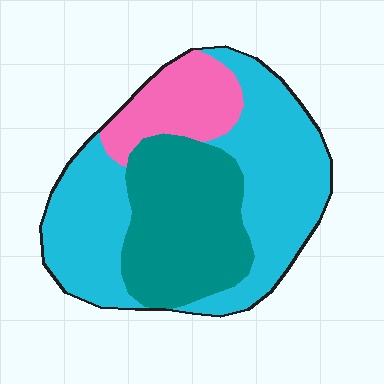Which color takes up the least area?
Pink, at roughly 15%.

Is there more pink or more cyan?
Cyan.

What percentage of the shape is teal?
Teal covers around 35% of the shape.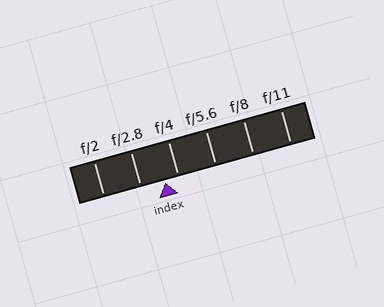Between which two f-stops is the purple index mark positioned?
The index mark is between f/2.8 and f/4.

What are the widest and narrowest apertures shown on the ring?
The widest aperture shown is f/2 and the narrowest is f/11.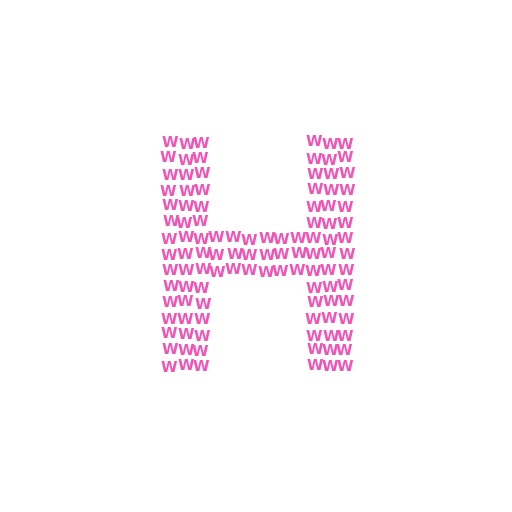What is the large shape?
The large shape is the letter H.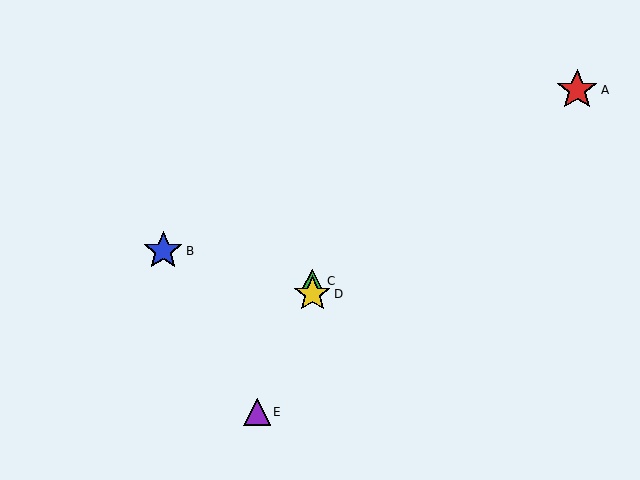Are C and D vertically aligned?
Yes, both are at x≈312.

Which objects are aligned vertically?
Objects C, D are aligned vertically.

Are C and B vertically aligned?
No, C is at x≈312 and B is at x≈163.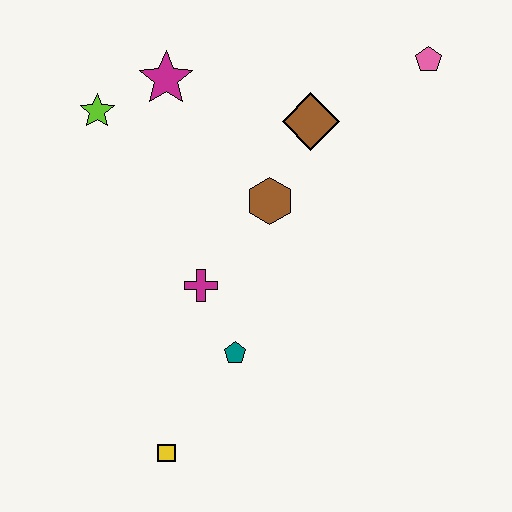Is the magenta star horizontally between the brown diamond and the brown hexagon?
No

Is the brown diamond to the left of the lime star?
No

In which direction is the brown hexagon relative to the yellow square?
The brown hexagon is above the yellow square.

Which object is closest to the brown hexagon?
The brown diamond is closest to the brown hexagon.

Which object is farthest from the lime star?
The yellow square is farthest from the lime star.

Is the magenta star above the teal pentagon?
Yes